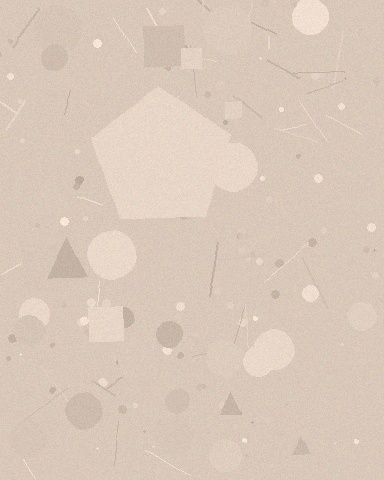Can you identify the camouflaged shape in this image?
The camouflaged shape is a pentagon.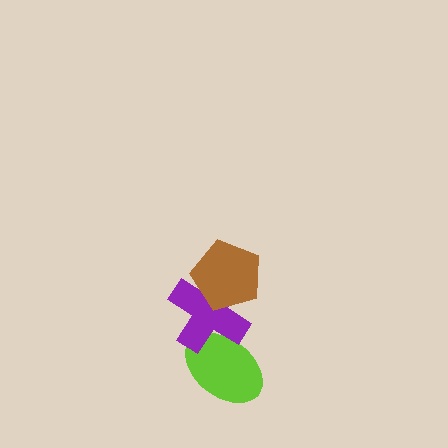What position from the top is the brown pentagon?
The brown pentagon is 1st from the top.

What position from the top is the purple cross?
The purple cross is 2nd from the top.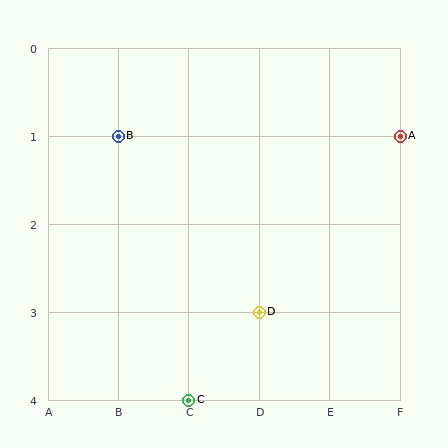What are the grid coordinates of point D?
Point D is at grid coordinates (D, 3).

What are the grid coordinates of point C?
Point C is at grid coordinates (C, 4).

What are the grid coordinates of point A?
Point A is at grid coordinates (F, 1).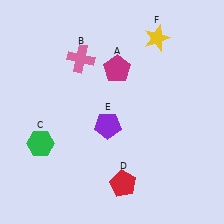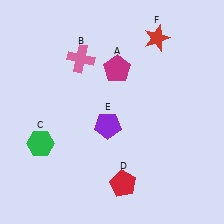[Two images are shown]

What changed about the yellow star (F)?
In Image 1, F is yellow. In Image 2, it changed to red.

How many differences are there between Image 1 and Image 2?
There is 1 difference between the two images.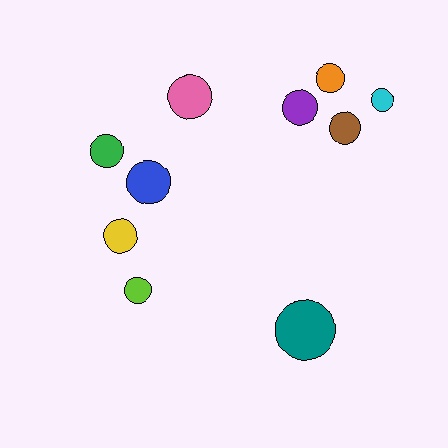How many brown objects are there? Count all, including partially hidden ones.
There is 1 brown object.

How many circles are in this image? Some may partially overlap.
There are 10 circles.